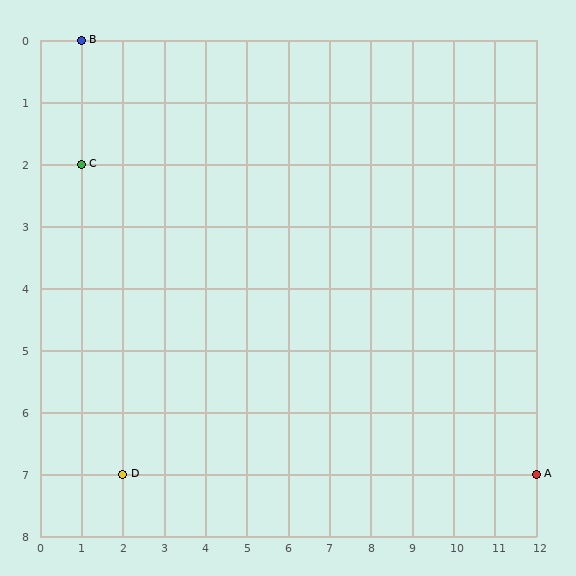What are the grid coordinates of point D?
Point D is at grid coordinates (2, 7).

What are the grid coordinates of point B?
Point B is at grid coordinates (1, 0).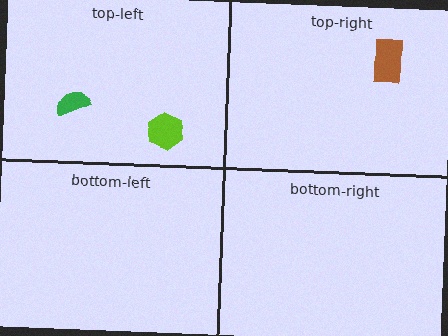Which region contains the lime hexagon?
The top-left region.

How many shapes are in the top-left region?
2.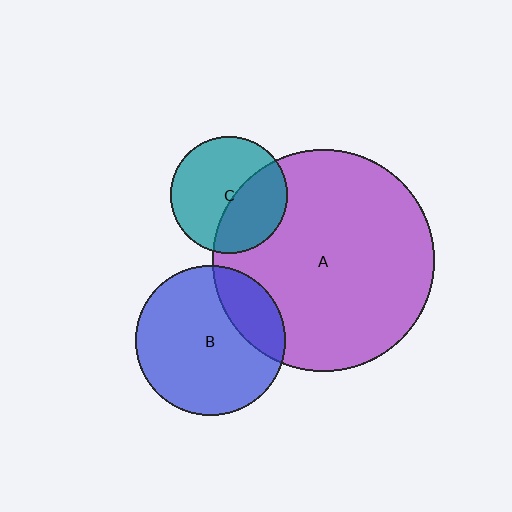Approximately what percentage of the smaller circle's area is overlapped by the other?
Approximately 40%.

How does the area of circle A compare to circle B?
Approximately 2.2 times.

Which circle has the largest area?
Circle A (purple).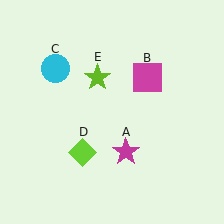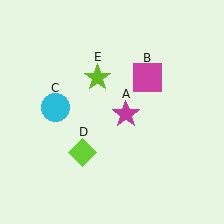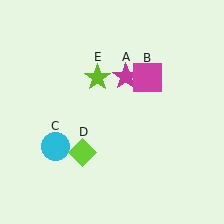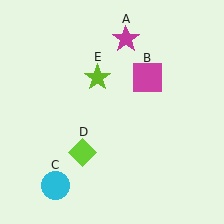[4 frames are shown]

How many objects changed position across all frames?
2 objects changed position: magenta star (object A), cyan circle (object C).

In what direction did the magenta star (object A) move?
The magenta star (object A) moved up.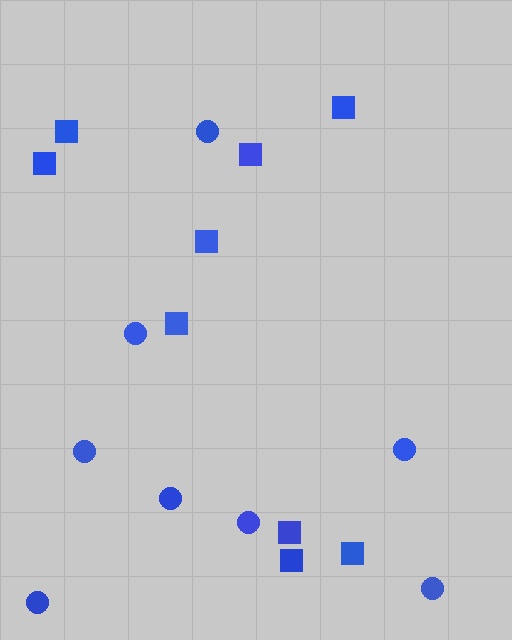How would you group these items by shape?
There are 2 groups: one group of circles (8) and one group of squares (9).